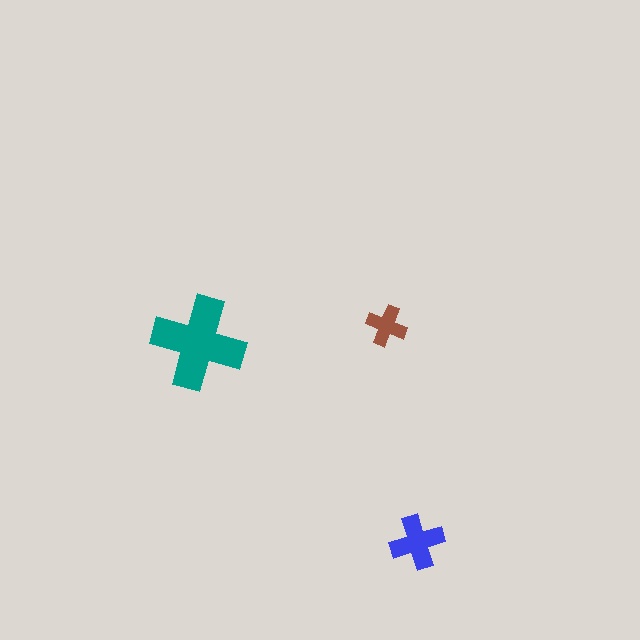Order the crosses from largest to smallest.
the teal one, the blue one, the brown one.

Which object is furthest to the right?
The blue cross is rightmost.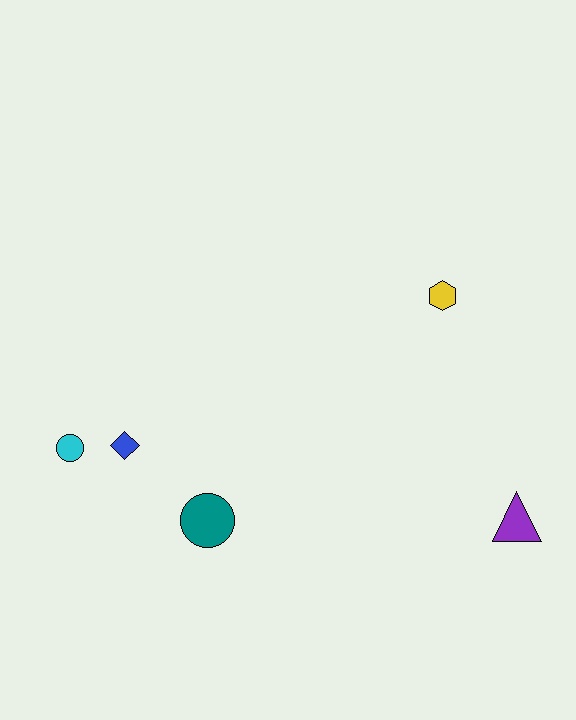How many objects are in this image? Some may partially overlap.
There are 5 objects.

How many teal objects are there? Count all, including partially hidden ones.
There is 1 teal object.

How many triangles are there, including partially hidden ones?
There is 1 triangle.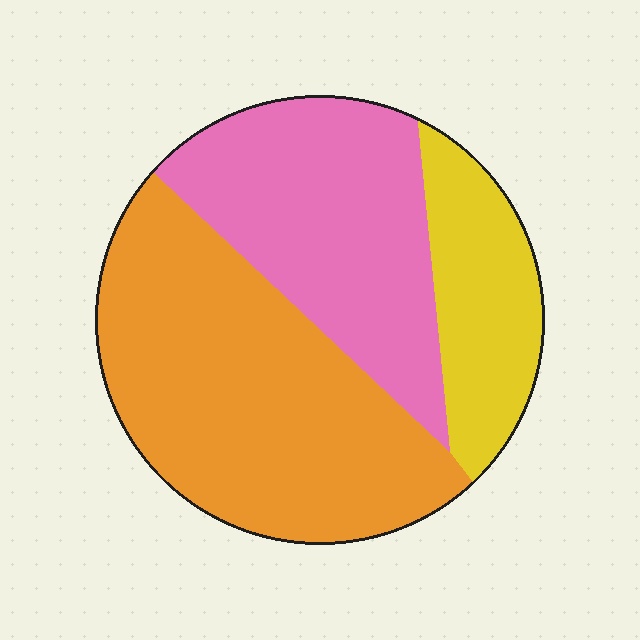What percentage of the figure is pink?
Pink covers roughly 35% of the figure.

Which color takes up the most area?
Orange, at roughly 50%.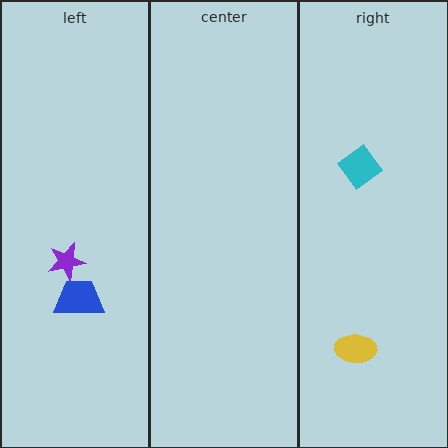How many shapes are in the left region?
2.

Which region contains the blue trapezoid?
The left region.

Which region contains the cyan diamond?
The right region.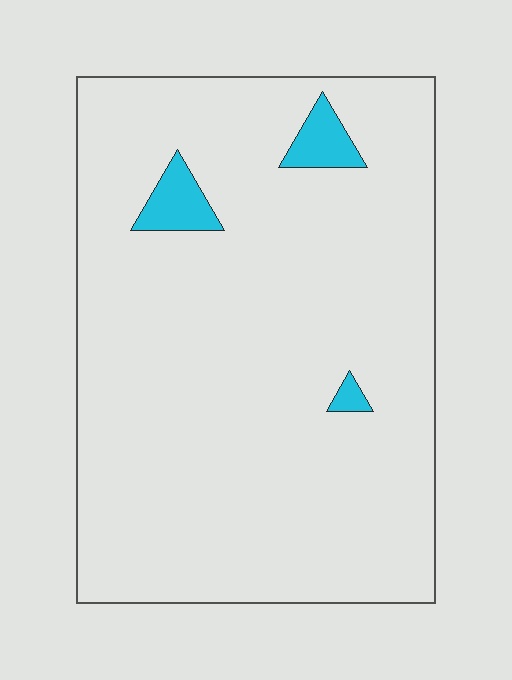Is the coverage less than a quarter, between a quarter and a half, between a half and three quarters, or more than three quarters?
Less than a quarter.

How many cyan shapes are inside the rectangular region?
3.